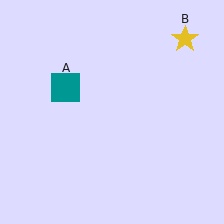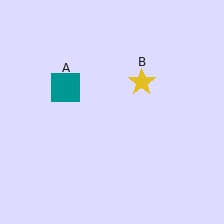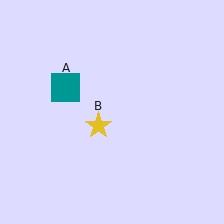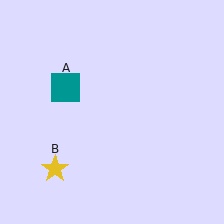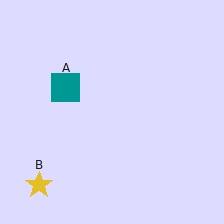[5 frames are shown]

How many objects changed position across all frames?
1 object changed position: yellow star (object B).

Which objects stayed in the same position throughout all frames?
Teal square (object A) remained stationary.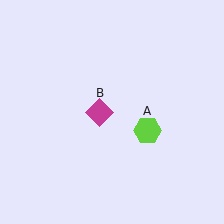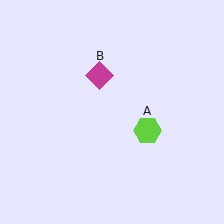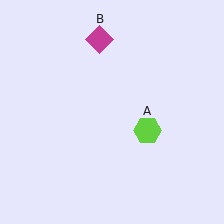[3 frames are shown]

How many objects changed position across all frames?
1 object changed position: magenta diamond (object B).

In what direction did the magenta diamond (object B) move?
The magenta diamond (object B) moved up.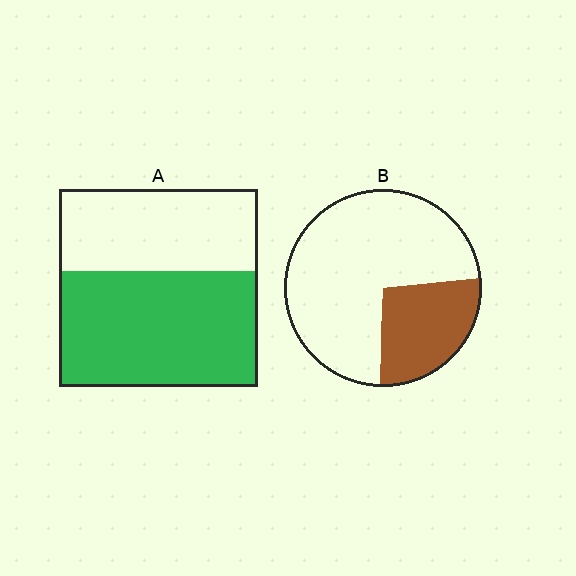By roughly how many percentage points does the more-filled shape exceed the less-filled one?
By roughly 30 percentage points (A over B).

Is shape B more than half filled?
No.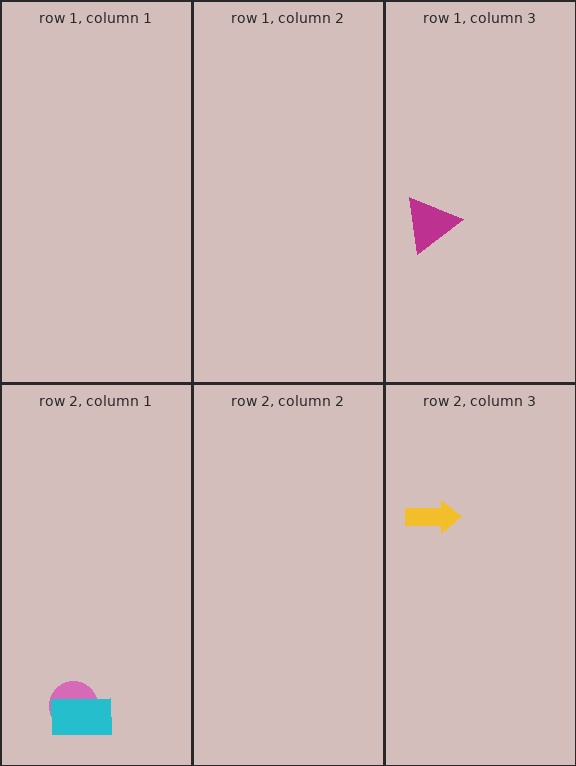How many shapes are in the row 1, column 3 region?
1.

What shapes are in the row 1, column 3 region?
The magenta triangle.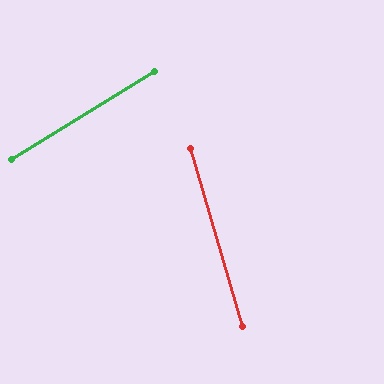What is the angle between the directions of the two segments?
Approximately 74 degrees.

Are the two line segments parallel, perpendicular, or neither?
Neither parallel nor perpendicular — they differ by about 74°.